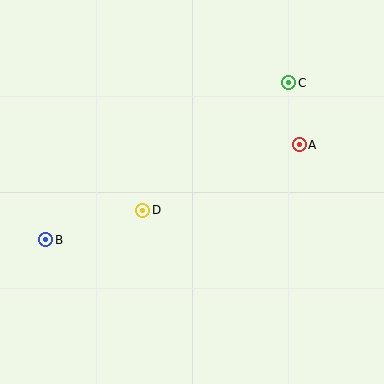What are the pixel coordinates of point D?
Point D is at (143, 210).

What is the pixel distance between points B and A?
The distance between B and A is 271 pixels.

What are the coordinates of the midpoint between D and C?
The midpoint between D and C is at (216, 147).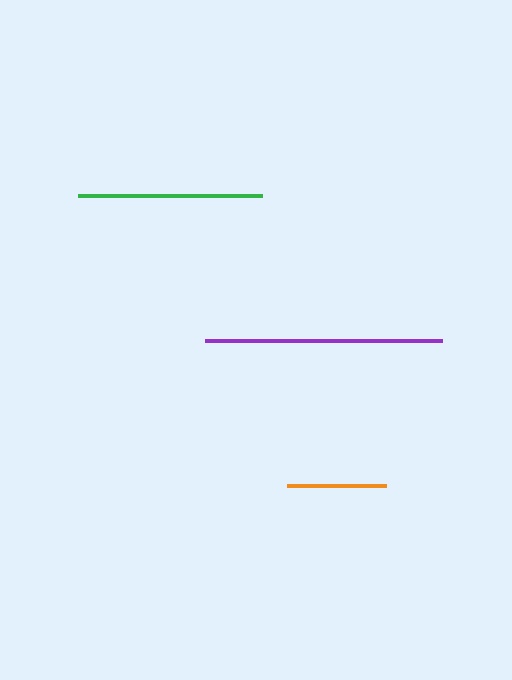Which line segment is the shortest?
The orange line is the shortest at approximately 99 pixels.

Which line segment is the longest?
The purple line is the longest at approximately 237 pixels.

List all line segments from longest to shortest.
From longest to shortest: purple, green, orange.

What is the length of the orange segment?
The orange segment is approximately 99 pixels long.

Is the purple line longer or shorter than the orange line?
The purple line is longer than the orange line.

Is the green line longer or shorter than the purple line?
The purple line is longer than the green line.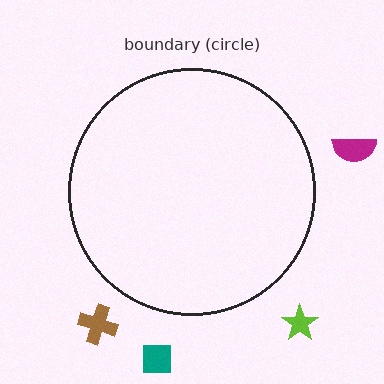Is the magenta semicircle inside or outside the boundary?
Outside.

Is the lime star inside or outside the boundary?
Outside.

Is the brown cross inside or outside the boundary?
Outside.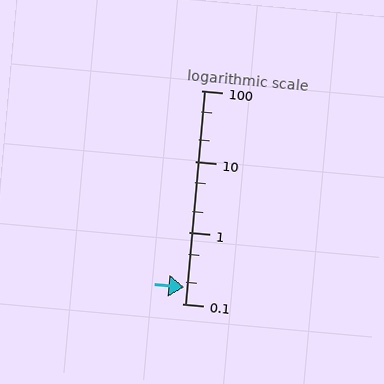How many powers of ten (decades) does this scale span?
The scale spans 3 decades, from 0.1 to 100.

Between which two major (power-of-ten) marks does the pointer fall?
The pointer is between 0.1 and 1.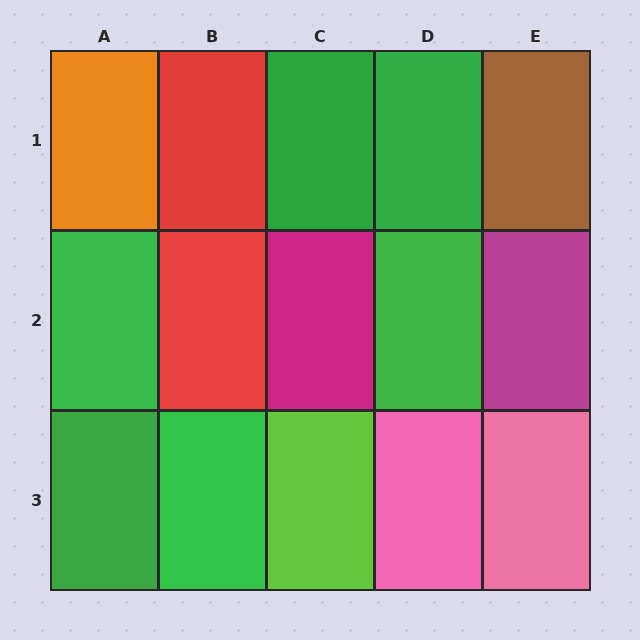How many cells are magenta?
2 cells are magenta.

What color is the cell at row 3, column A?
Green.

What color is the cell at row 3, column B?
Green.